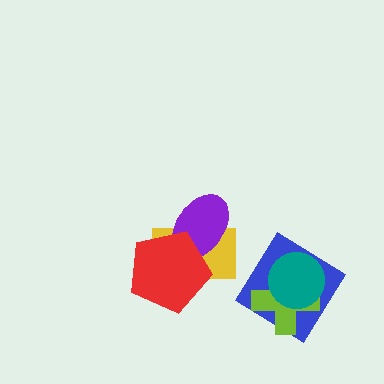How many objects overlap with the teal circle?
2 objects overlap with the teal circle.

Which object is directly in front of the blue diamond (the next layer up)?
The lime cross is directly in front of the blue diamond.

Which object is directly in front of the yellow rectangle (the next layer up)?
The purple ellipse is directly in front of the yellow rectangle.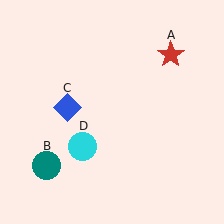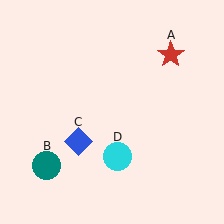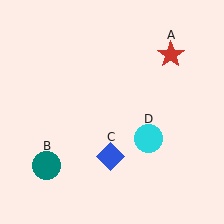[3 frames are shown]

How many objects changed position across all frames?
2 objects changed position: blue diamond (object C), cyan circle (object D).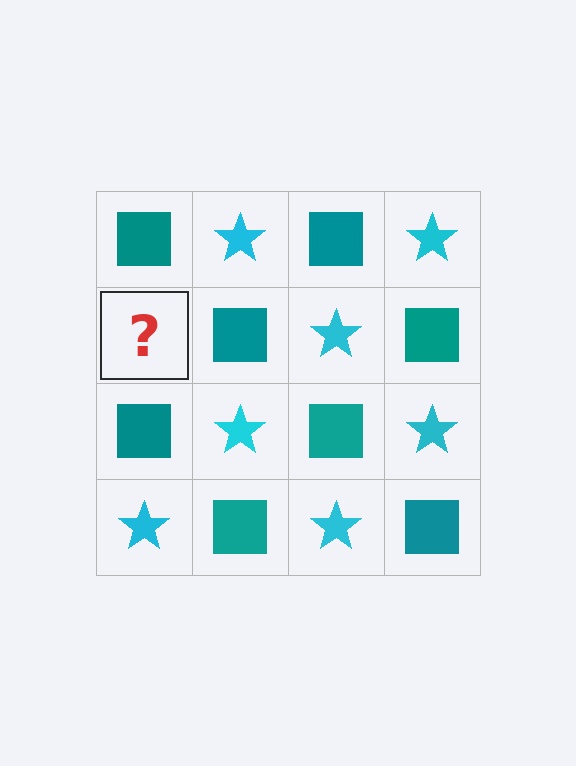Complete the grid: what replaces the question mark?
The question mark should be replaced with a cyan star.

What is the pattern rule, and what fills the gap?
The rule is that it alternates teal square and cyan star in a checkerboard pattern. The gap should be filled with a cyan star.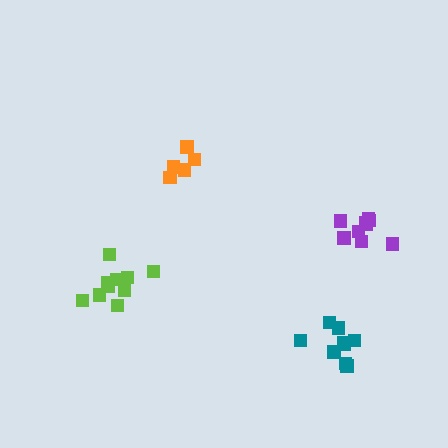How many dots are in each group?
Group 1: 9 dots, Group 2: 10 dots, Group 3: 5 dots, Group 4: 9 dots (33 total).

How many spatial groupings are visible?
There are 4 spatial groupings.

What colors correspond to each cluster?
The clusters are colored: teal, lime, orange, purple.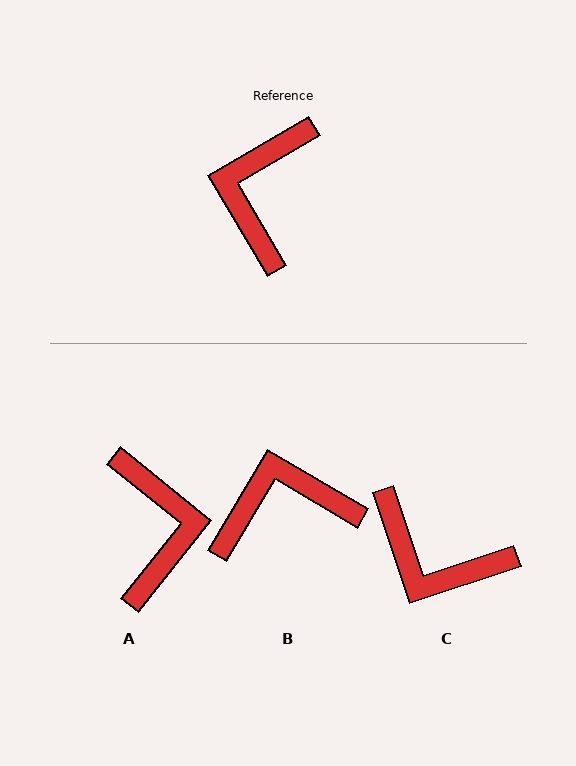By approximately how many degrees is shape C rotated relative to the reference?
Approximately 78 degrees counter-clockwise.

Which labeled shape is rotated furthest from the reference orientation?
A, about 159 degrees away.